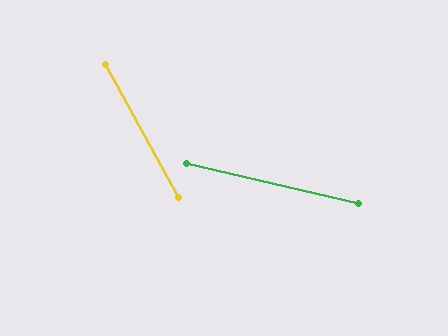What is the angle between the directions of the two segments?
Approximately 48 degrees.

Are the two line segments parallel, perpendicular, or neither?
Neither parallel nor perpendicular — they differ by about 48°.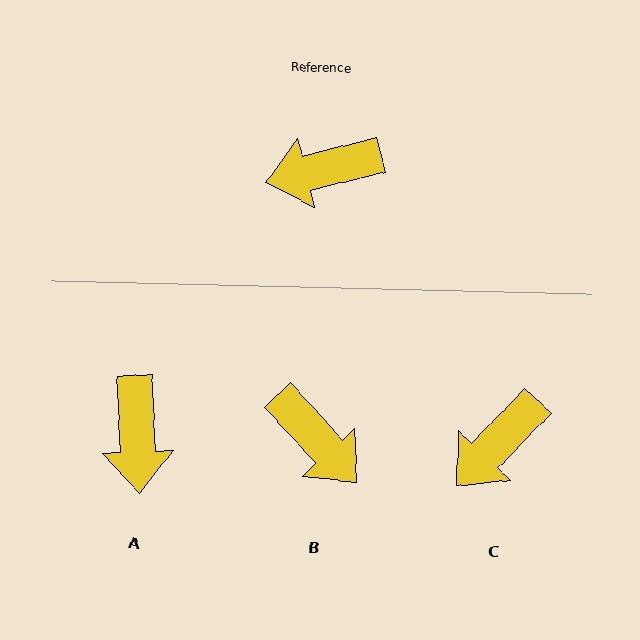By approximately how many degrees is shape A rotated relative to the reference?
Approximately 79 degrees counter-clockwise.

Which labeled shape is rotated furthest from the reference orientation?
B, about 119 degrees away.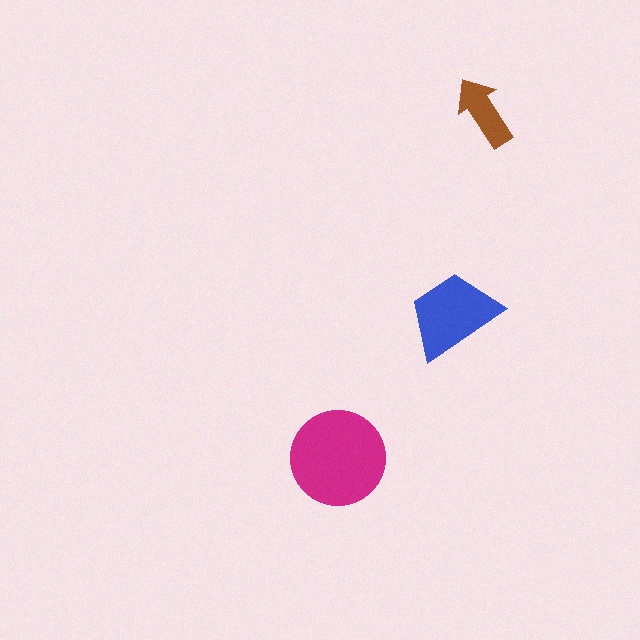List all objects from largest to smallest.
The magenta circle, the blue trapezoid, the brown arrow.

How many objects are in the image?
There are 3 objects in the image.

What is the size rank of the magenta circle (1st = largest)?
1st.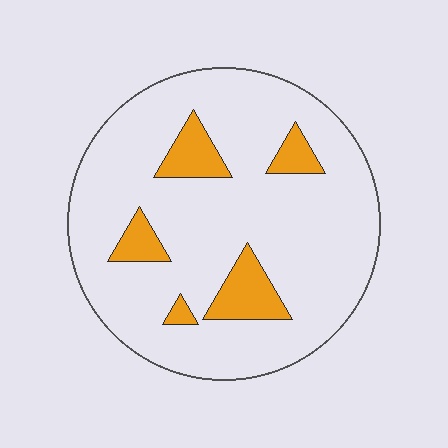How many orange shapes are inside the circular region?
5.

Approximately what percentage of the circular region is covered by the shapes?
Approximately 15%.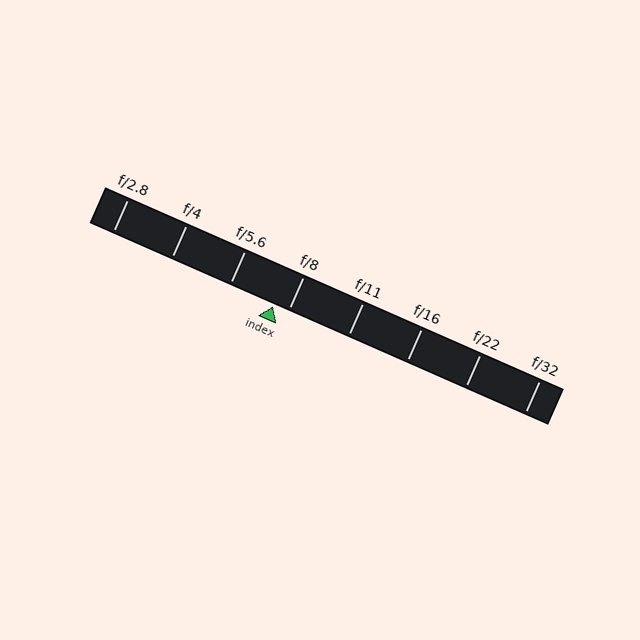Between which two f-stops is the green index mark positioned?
The index mark is between f/5.6 and f/8.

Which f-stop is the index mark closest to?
The index mark is closest to f/8.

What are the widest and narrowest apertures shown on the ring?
The widest aperture shown is f/2.8 and the narrowest is f/32.